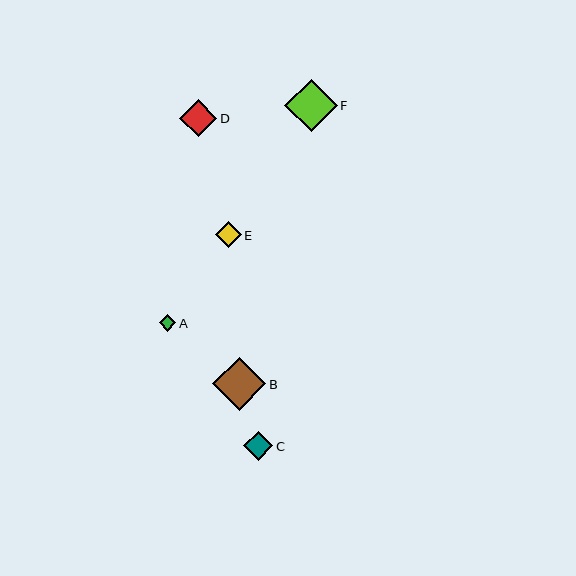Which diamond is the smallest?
Diamond A is the smallest with a size of approximately 16 pixels.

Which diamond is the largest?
Diamond B is the largest with a size of approximately 53 pixels.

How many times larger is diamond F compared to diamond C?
Diamond F is approximately 1.8 times the size of diamond C.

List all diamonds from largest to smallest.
From largest to smallest: B, F, D, C, E, A.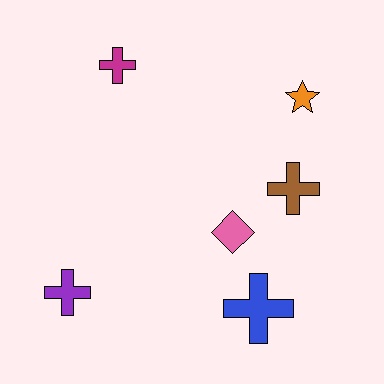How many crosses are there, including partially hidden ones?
There are 4 crosses.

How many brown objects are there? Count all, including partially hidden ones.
There is 1 brown object.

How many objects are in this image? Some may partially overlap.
There are 6 objects.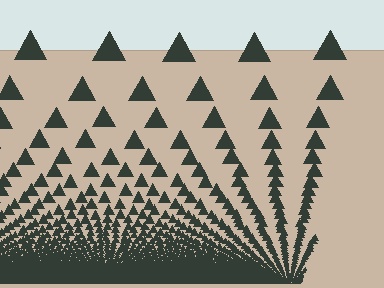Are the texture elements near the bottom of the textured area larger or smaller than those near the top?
Smaller. The gradient is inverted — elements near the bottom are smaller and denser.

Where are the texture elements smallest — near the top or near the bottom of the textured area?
Near the bottom.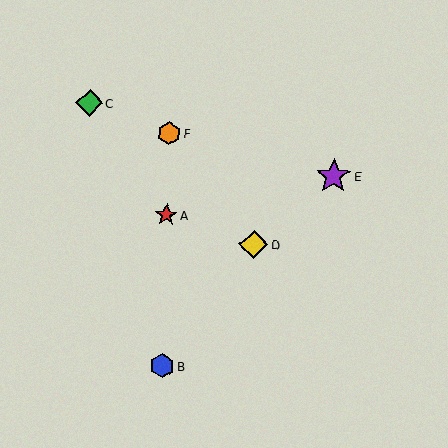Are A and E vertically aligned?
No, A is at x≈166 and E is at x≈334.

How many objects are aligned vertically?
3 objects (A, B, F) are aligned vertically.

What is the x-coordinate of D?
Object D is at x≈254.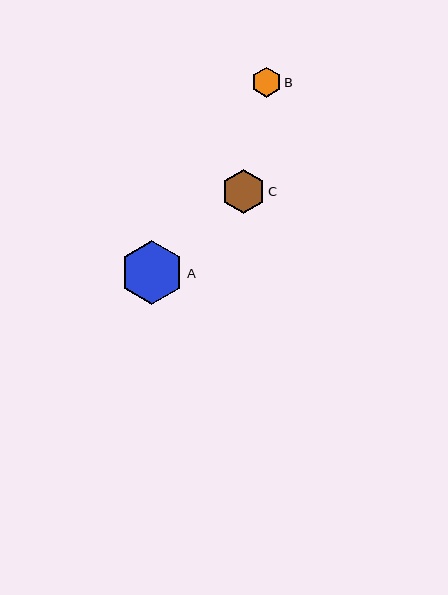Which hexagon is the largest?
Hexagon A is the largest with a size of approximately 64 pixels.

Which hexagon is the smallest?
Hexagon B is the smallest with a size of approximately 30 pixels.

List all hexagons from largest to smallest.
From largest to smallest: A, C, B.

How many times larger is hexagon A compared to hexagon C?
Hexagon A is approximately 1.5 times the size of hexagon C.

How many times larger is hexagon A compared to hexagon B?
Hexagon A is approximately 2.2 times the size of hexagon B.